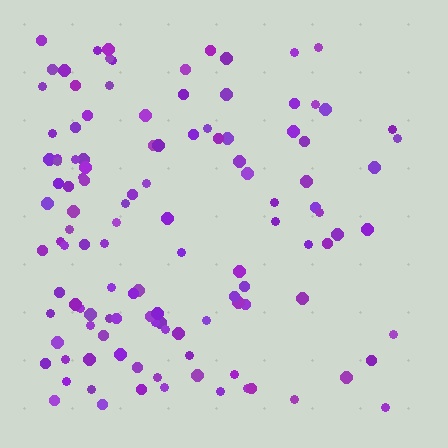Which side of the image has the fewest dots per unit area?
The right.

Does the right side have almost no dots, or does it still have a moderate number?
Still a moderate number, just noticeably fewer than the left.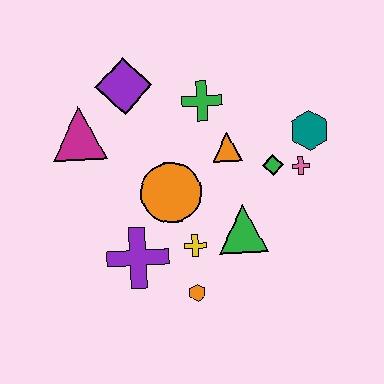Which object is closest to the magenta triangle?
The purple diamond is closest to the magenta triangle.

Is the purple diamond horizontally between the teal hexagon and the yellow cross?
No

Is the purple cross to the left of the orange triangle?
Yes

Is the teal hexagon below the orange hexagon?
No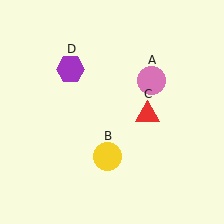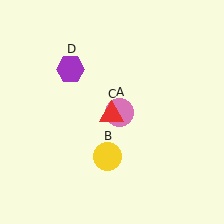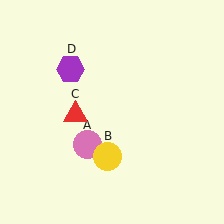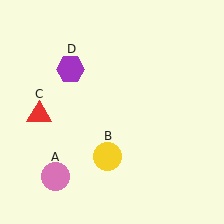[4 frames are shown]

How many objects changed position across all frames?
2 objects changed position: pink circle (object A), red triangle (object C).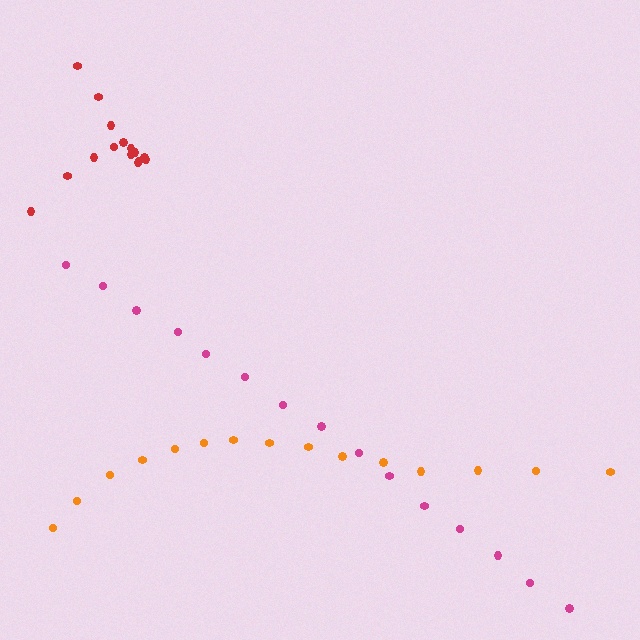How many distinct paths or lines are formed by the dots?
There are 3 distinct paths.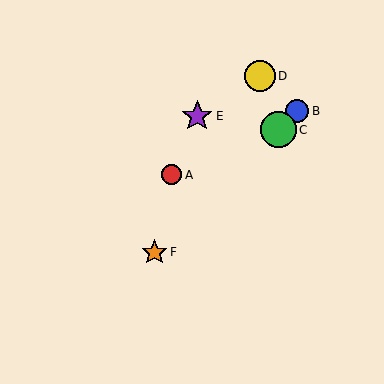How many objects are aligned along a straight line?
3 objects (B, C, F) are aligned along a straight line.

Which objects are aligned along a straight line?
Objects B, C, F are aligned along a straight line.